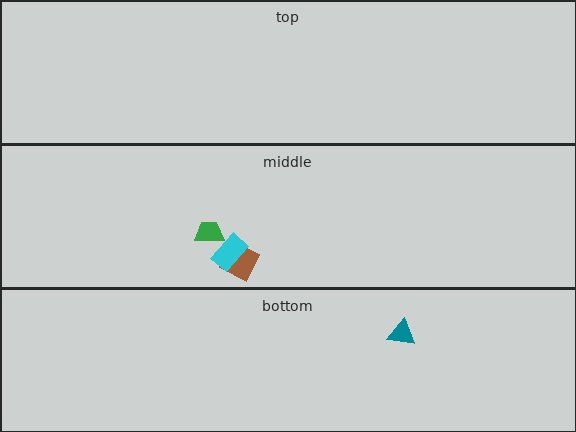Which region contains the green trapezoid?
The middle region.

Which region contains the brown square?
The middle region.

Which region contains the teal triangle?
The bottom region.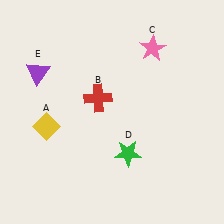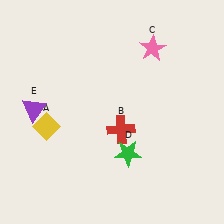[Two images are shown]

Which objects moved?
The objects that moved are: the red cross (B), the purple triangle (E).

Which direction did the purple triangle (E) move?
The purple triangle (E) moved down.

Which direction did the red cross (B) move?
The red cross (B) moved down.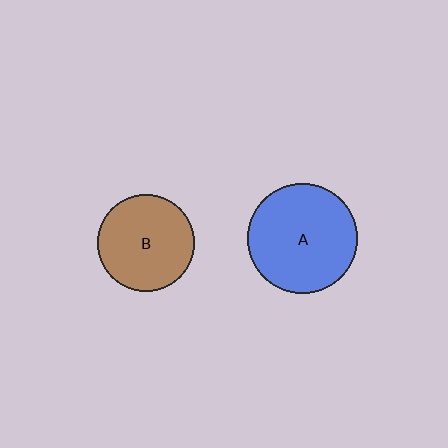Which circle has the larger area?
Circle A (blue).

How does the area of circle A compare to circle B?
Approximately 1.3 times.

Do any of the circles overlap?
No, none of the circles overlap.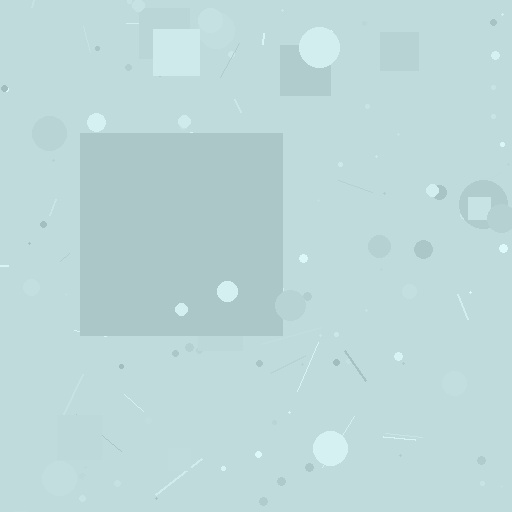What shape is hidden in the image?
A square is hidden in the image.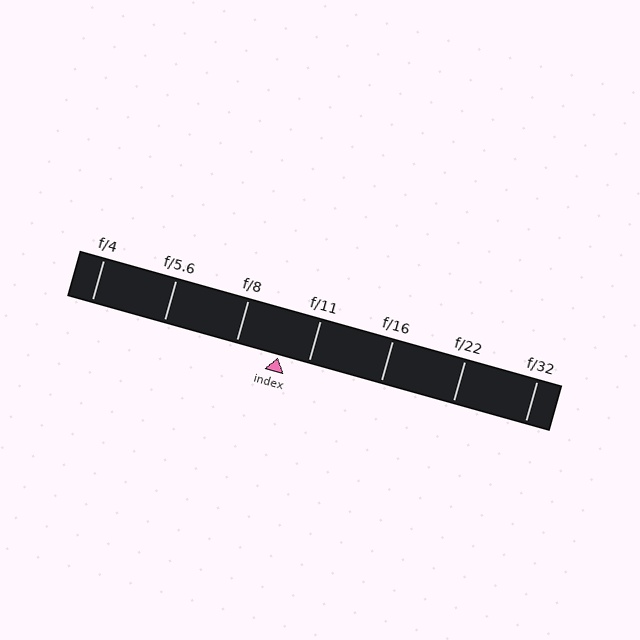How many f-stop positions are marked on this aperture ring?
There are 7 f-stop positions marked.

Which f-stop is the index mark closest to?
The index mark is closest to f/11.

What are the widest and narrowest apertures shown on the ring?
The widest aperture shown is f/4 and the narrowest is f/32.